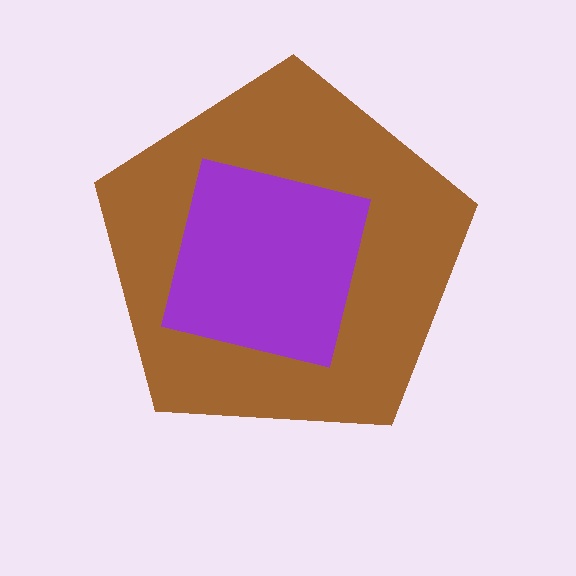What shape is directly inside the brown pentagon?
The purple square.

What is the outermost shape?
The brown pentagon.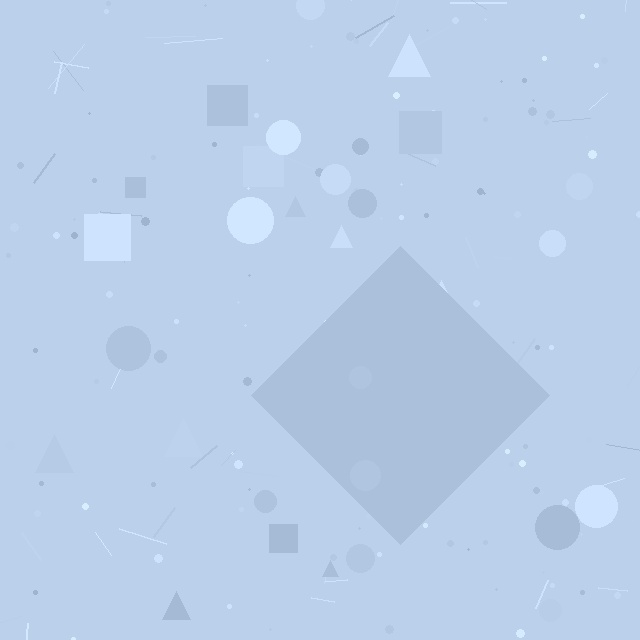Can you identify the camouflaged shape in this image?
The camouflaged shape is a diamond.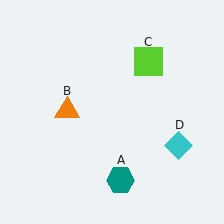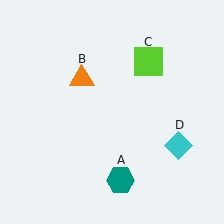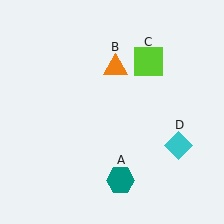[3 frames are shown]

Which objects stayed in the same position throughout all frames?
Teal hexagon (object A) and lime square (object C) and cyan diamond (object D) remained stationary.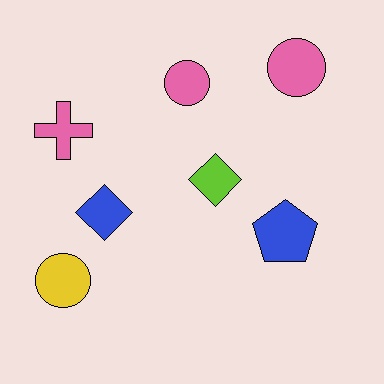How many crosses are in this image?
There is 1 cross.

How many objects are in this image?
There are 7 objects.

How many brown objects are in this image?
There are no brown objects.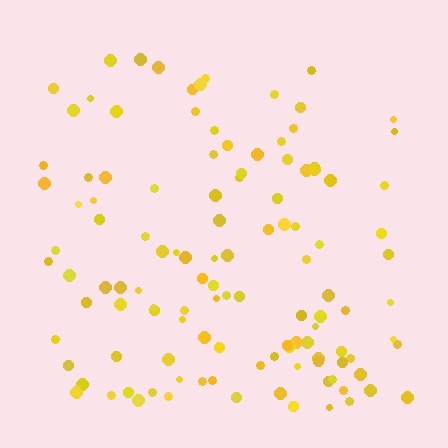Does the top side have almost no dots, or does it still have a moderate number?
Still a moderate number, just noticeably fewer than the bottom.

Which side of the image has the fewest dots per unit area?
The top.